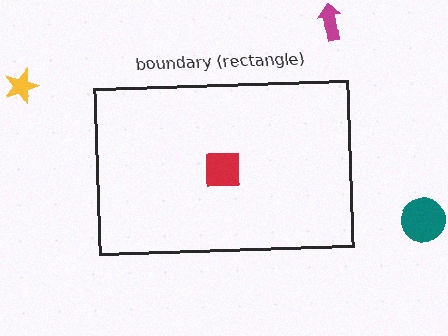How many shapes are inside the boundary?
1 inside, 3 outside.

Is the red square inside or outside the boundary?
Inside.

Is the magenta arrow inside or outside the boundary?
Outside.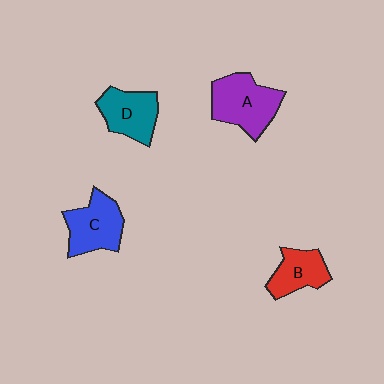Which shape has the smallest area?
Shape B (red).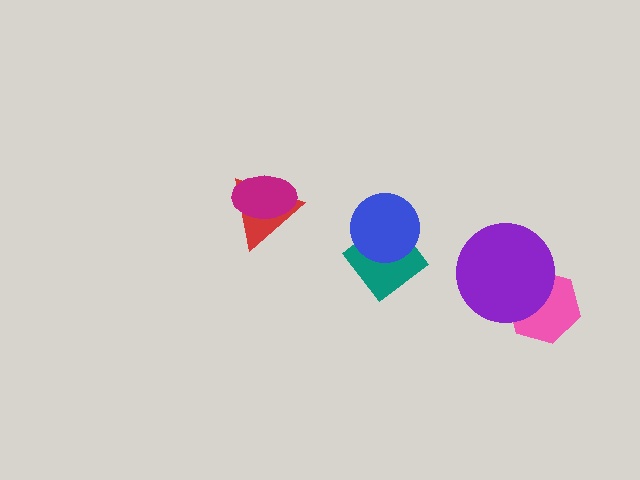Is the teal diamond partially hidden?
Yes, it is partially covered by another shape.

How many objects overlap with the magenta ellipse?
1 object overlaps with the magenta ellipse.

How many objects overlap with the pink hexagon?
1 object overlaps with the pink hexagon.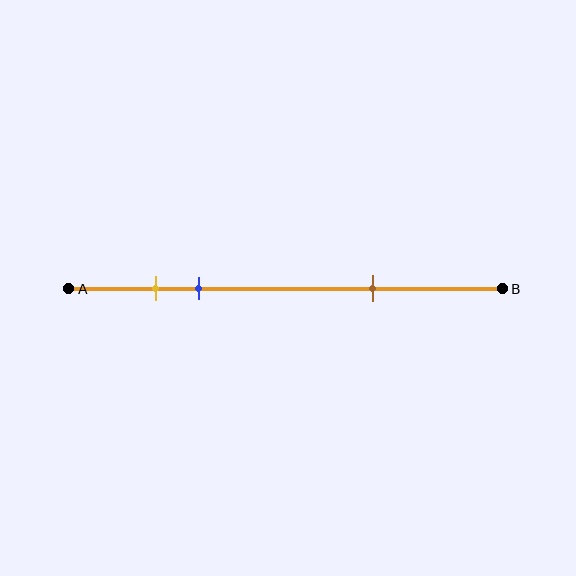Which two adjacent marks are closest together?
The yellow and blue marks are the closest adjacent pair.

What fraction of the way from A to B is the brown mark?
The brown mark is approximately 70% (0.7) of the way from A to B.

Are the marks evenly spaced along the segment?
No, the marks are not evenly spaced.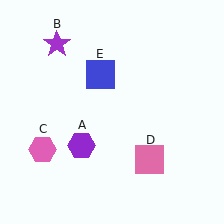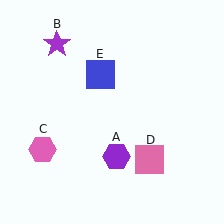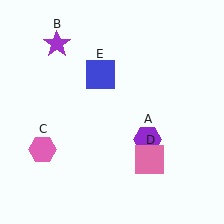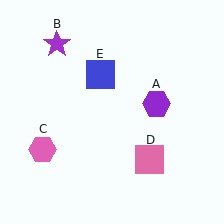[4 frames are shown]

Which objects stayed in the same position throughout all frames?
Purple star (object B) and pink hexagon (object C) and pink square (object D) and blue square (object E) remained stationary.